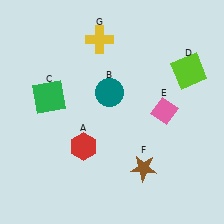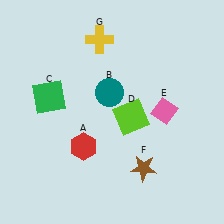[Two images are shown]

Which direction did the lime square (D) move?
The lime square (D) moved left.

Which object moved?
The lime square (D) moved left.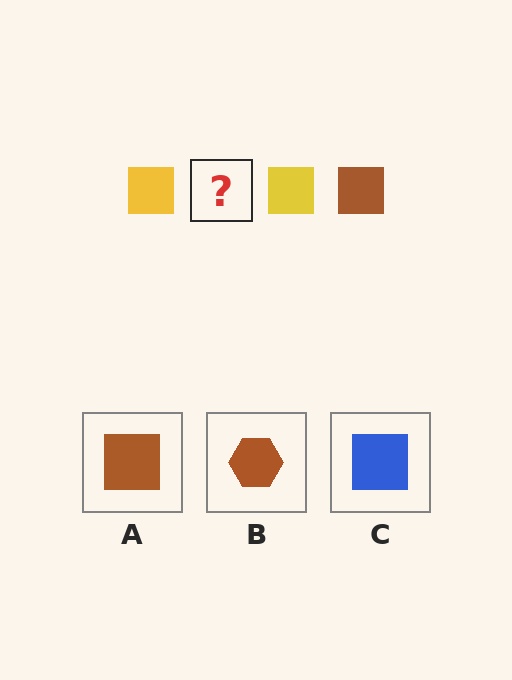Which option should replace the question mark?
Option A.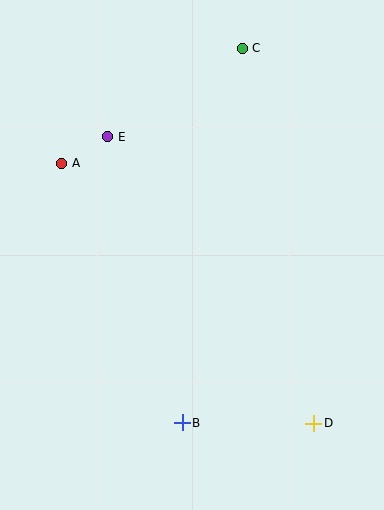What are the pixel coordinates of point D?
Point D is at (314, 423).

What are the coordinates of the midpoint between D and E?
The midpoint between D and E is at (211, 280).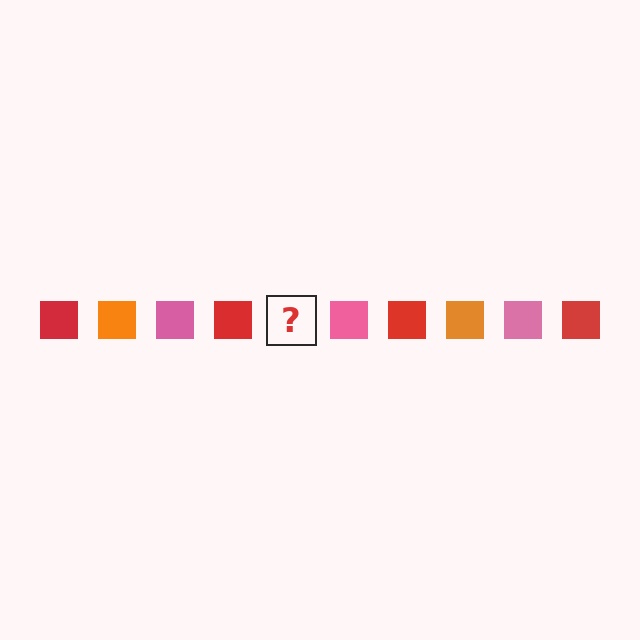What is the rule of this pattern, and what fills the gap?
The rule is that the pattern cycles through red, orange, pink squares. The gap should be filled with an orange square.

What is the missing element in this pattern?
The missing element is an orange square.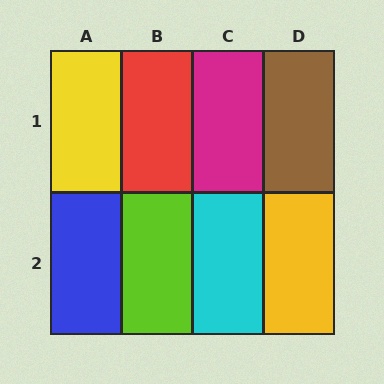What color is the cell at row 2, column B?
Lime.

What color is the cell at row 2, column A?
Blue.